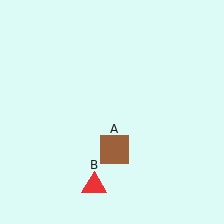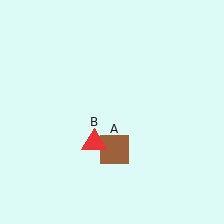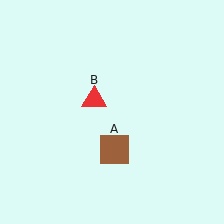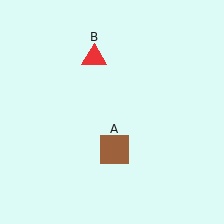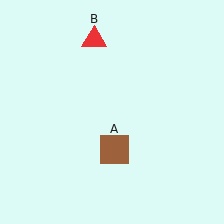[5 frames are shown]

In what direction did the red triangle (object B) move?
The red triangle (object B) moved up.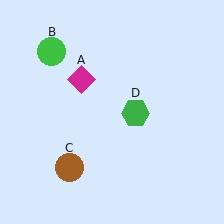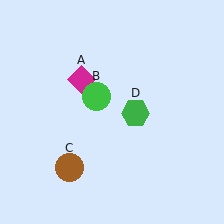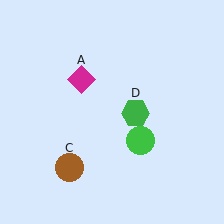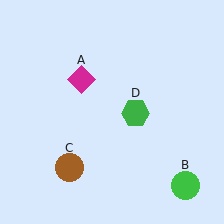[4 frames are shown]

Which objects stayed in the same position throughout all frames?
Magenta diamond (object A) and brown circle (object C) and green hexagon (object D) remained stationary.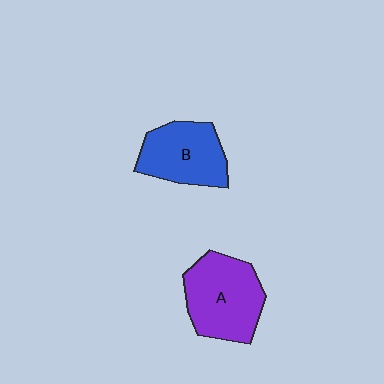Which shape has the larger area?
Shape A (purple).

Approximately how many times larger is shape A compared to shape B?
Approximately 1.2 times.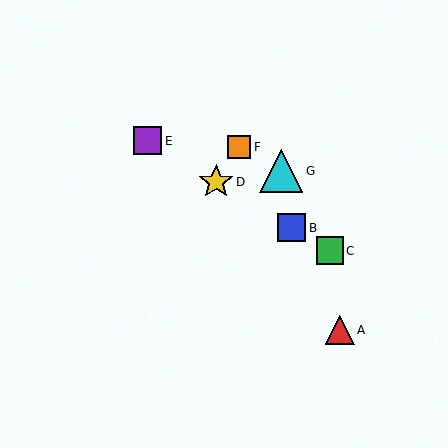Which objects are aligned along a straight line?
Objects B, C, D, E are aligned along a straight line.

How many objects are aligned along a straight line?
4 objects (B, C, D, E) are aligned along a straight line.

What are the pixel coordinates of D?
Object D is at (216, 182).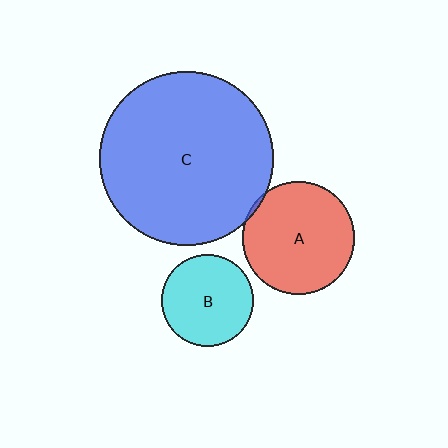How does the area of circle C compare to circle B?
Approximately 3.6 times.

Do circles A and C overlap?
Yes.